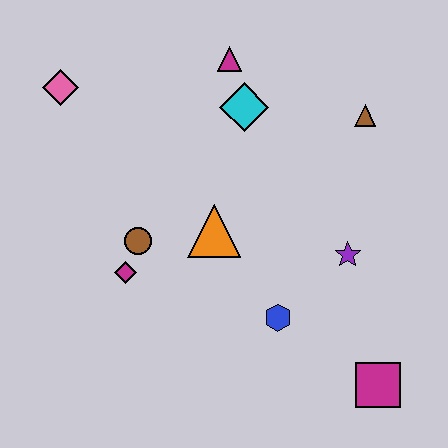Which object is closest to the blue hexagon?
The purple star is closest to the blue hexagon.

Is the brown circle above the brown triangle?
No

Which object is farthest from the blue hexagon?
The pink diamond is farthest from the blue hexagon.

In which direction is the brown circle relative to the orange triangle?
The brown circle is to the left of the orange triangle.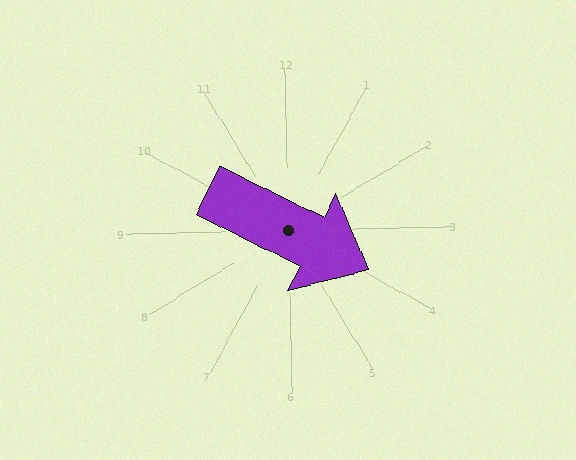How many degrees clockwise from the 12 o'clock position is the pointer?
Approximately 118 degrees.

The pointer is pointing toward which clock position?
Roughly 4 o'clock.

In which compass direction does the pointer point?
Southeast.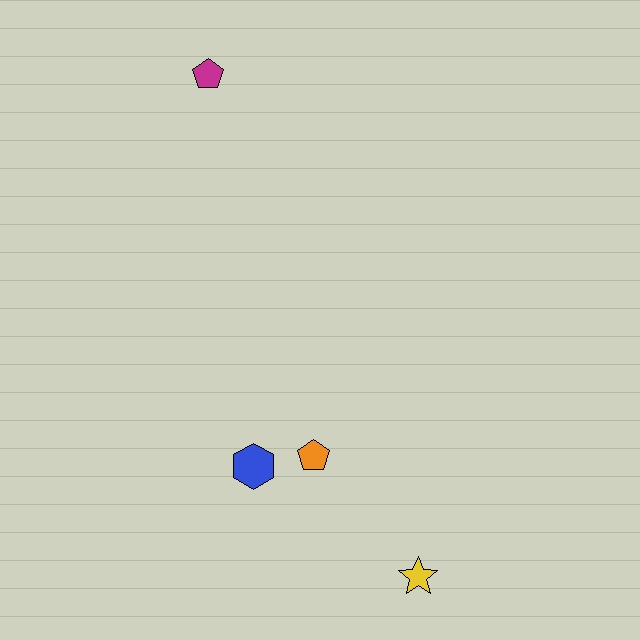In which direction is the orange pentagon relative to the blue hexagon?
The orange pentagon is to the right of the blue hexagon.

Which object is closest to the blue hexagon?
The orange pentagon is closest to the blue hexagon.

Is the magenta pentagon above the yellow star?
Yes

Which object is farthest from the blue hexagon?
The magenta pentagon is farthest from the blue hexagon.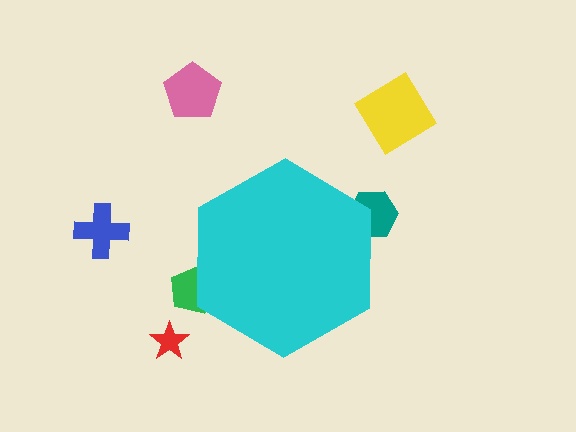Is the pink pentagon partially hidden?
No, the pink pentagon is fully visible.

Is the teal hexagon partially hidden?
Yes, the teal hexagon is partially hidden behind the cyan hexagon.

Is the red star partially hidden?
No, the red star is fully visible.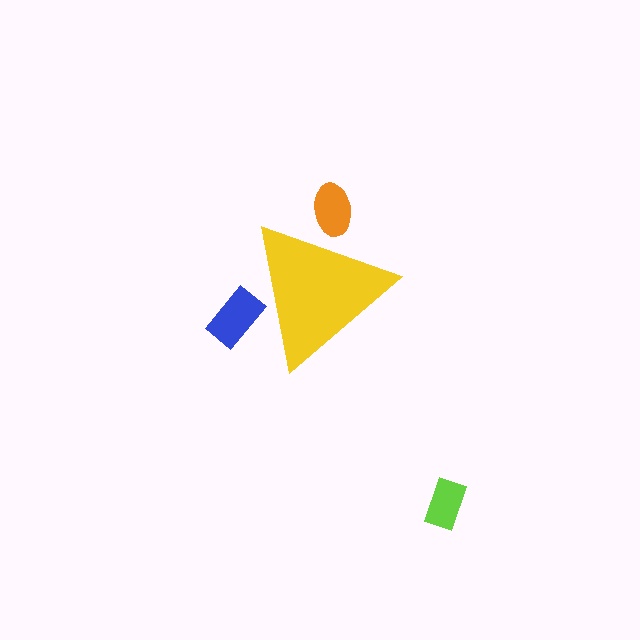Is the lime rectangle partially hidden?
No, the lime rectangle is fully visible.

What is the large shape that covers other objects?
A yellow triangle.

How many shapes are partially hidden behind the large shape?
2 shapes are partially hidden.